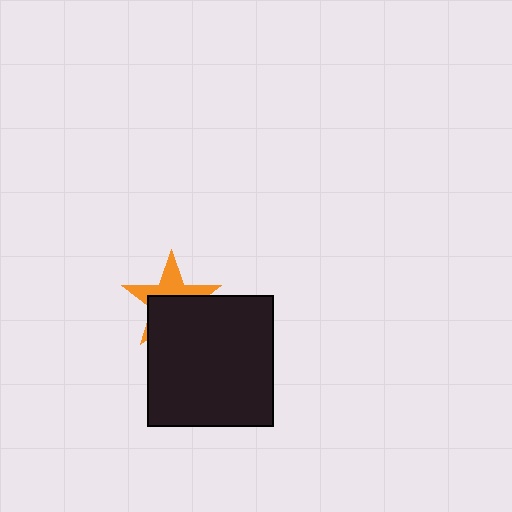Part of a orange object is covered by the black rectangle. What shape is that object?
It is a star.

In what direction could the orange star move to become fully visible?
The orange star could move up. That would shift it out from behind the black rectangle entirely.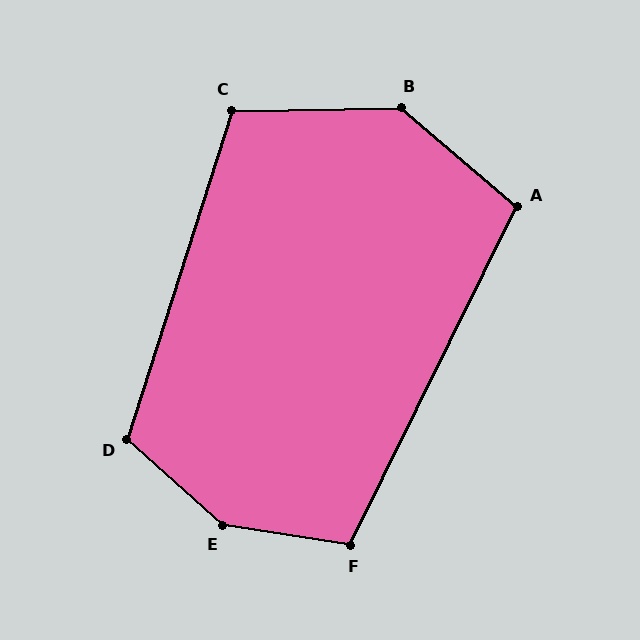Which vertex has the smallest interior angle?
A, at approximately 104 degrees.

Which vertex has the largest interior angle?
E, at approximately 147 degrees.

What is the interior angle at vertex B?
Approximately 139 degrees (obtuse).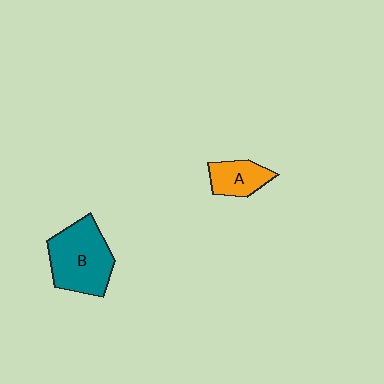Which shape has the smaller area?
Shape A (orange).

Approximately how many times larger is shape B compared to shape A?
Approximately 2.1 times.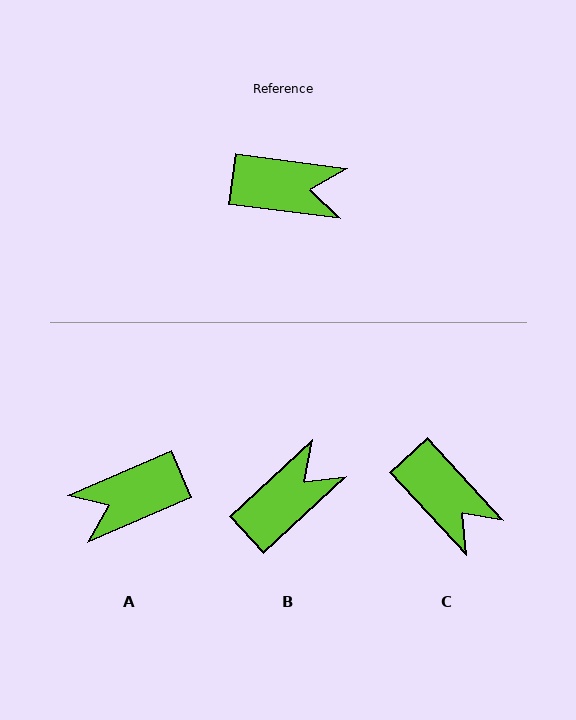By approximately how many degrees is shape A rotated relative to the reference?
Approximately 149 degrees clockwise.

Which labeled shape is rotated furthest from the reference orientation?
A, about 149 degrees away.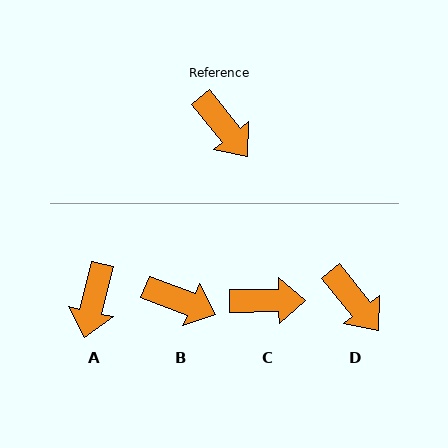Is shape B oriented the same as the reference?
No, it is off by about 30 degrees.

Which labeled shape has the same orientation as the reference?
D.